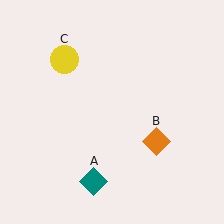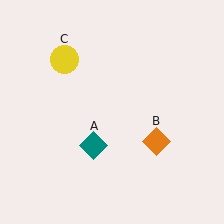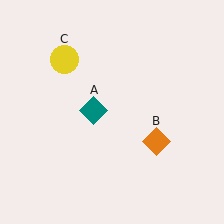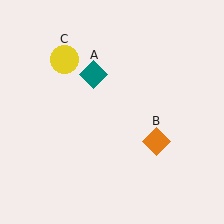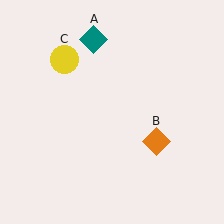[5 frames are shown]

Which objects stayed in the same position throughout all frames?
Orange diamond (object B) and yellow circle (object C) remained stationary.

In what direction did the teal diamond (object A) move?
The teal diamond (object A) moved up.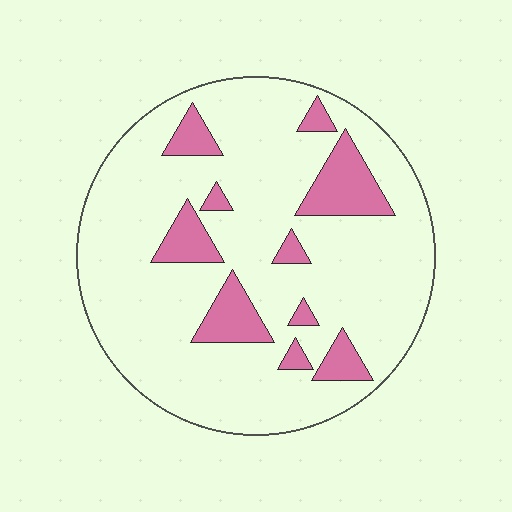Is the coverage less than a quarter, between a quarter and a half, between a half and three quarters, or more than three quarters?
Less than a quarter.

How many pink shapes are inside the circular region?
10.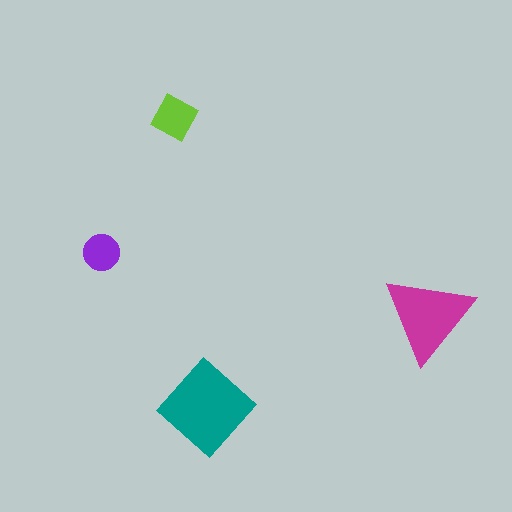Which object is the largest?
The teal diamond.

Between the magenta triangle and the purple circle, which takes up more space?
The magenta triangle.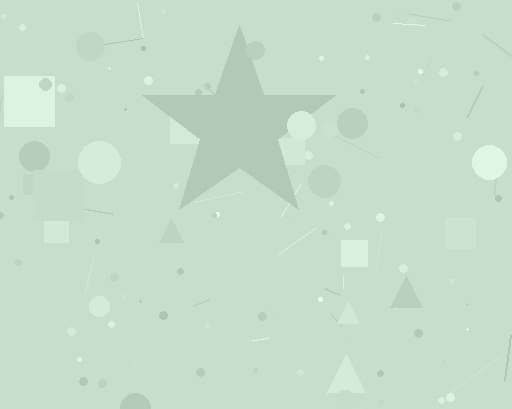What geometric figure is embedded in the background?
A star is embedded in the background.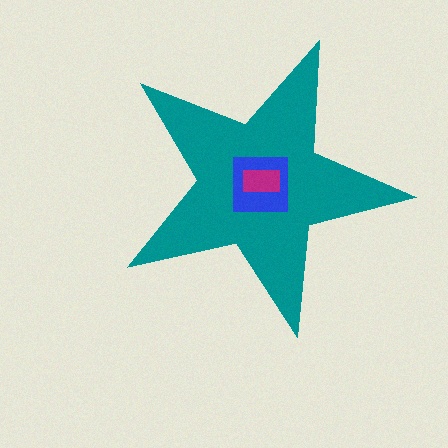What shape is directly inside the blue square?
The magenta rectangle.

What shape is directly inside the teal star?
The blue square.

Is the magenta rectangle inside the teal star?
Yes.